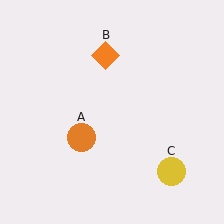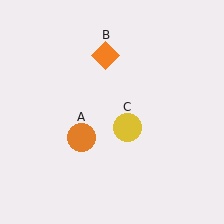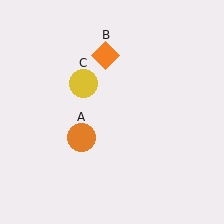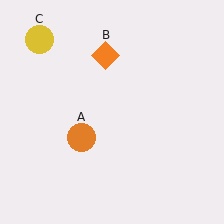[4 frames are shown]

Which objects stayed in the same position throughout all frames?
Orange circle (object A) and orange diamond (object B) remained stationary.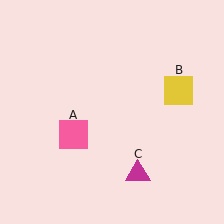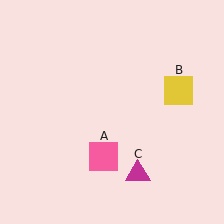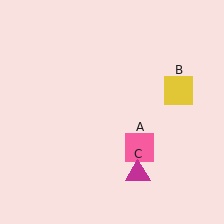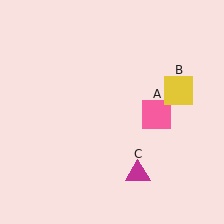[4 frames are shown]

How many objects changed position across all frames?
1 object changed position: pink square (object A).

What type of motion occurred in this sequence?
The pink square (object A) rotated counterclockwise around the center of the scene.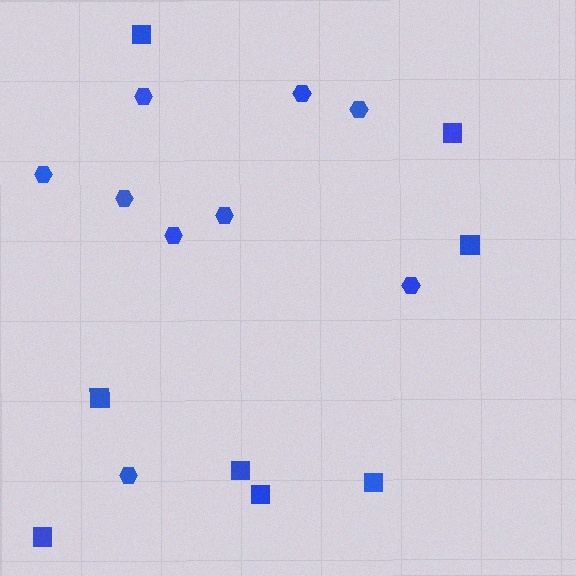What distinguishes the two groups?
There are 2 groups: one group of squares (8) and one group of hexagons (9).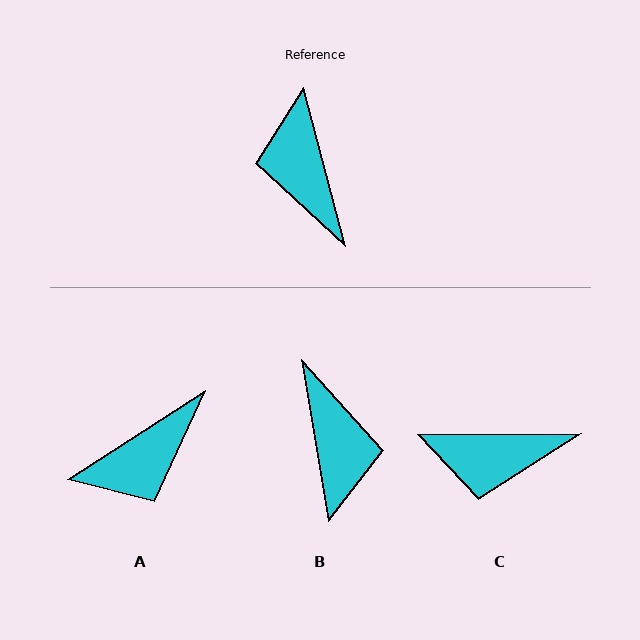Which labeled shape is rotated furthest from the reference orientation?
B, about 175 degrees away.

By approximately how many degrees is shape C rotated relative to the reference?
Approximately 76 degrees counter-clockwise.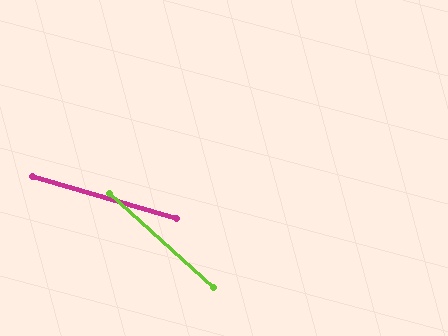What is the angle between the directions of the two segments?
Approximately 26 degrees.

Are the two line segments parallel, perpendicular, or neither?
Neither parallel nor perpendicular — they differ by about 26°.